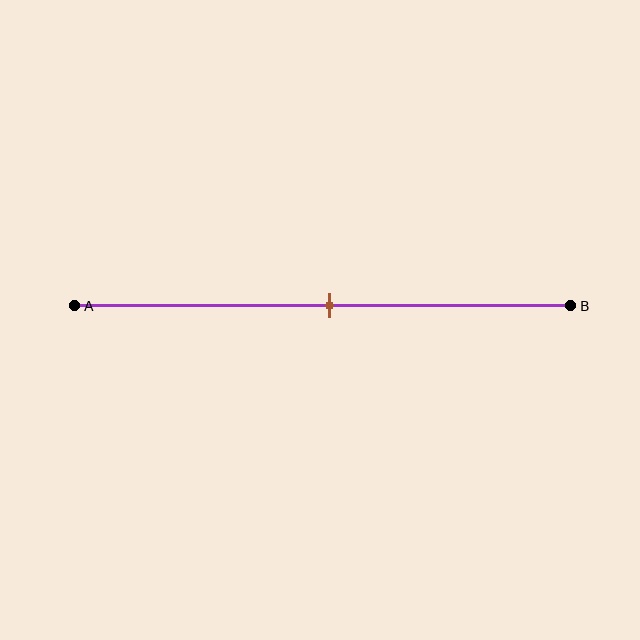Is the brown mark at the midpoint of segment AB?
Yes, the mark is approximately at the midpoint.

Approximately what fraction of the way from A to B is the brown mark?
The brown mark is approximately 50% of the way from A to B.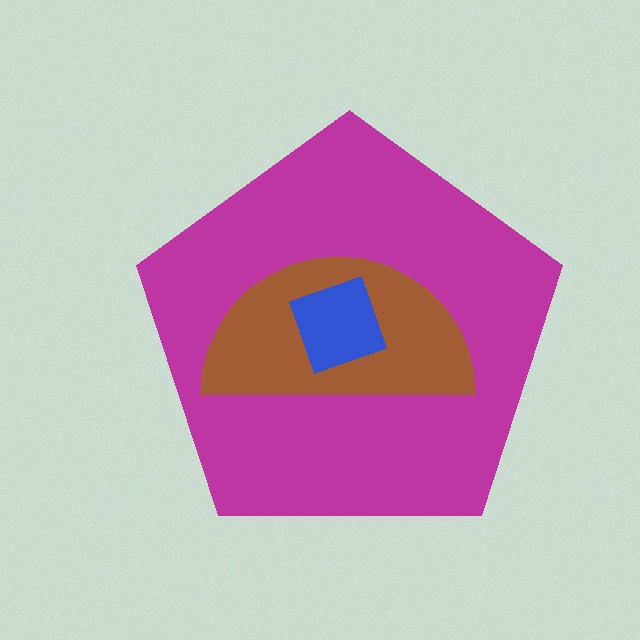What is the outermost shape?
The magenta pentagon.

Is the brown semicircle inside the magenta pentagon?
Yes.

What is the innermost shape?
The blue square.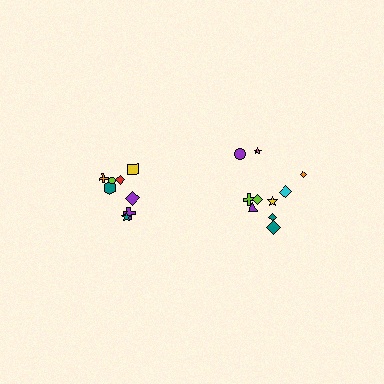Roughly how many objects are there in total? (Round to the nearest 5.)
Roughly 20 objects in total.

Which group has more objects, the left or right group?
The right group.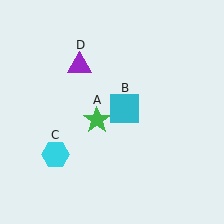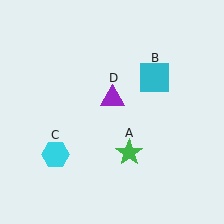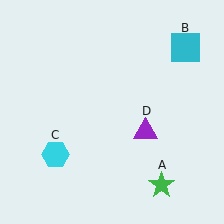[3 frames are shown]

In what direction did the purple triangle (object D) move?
The purple triangle (object D) moved down and to the right.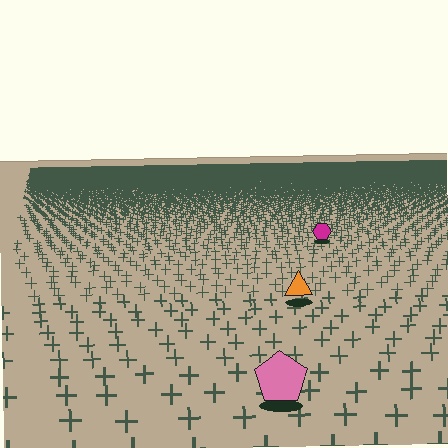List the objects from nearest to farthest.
From nearest to farthest: the pink pentagon, the orange triangle, the magenta hexagon.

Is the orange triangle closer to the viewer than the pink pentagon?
No. The pink pentagon is closer — you can tell from the texture gradient: the ground texture is coarser near it.